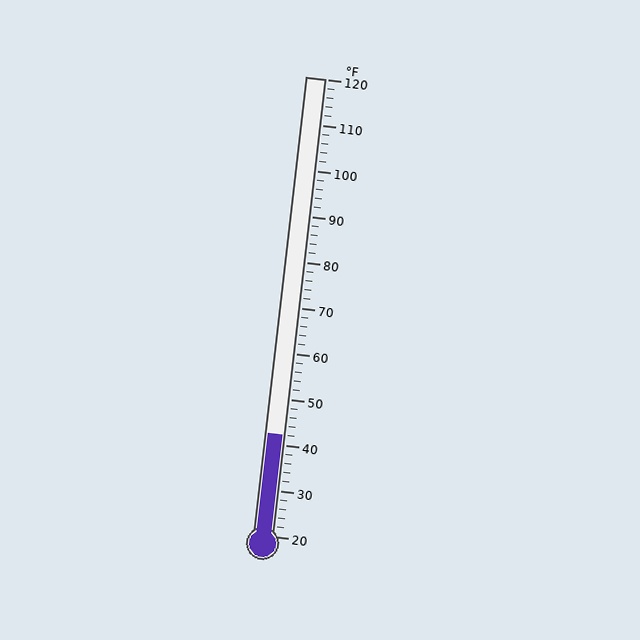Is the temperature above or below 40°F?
The temperature is above 40°F.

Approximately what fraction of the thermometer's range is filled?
The thermometer is filled to approximately 20% of its range.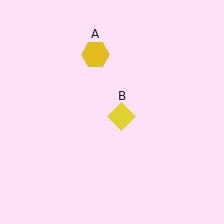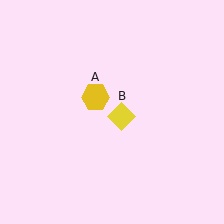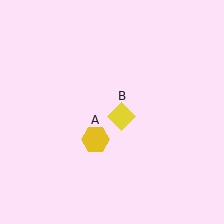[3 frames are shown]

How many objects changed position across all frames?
1 object changed position: yellow hexagon (object A).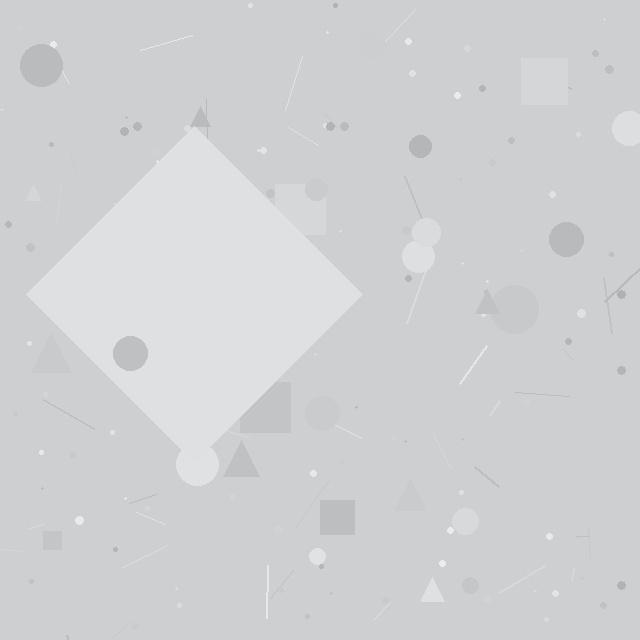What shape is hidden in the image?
A diamond is hidden in the image.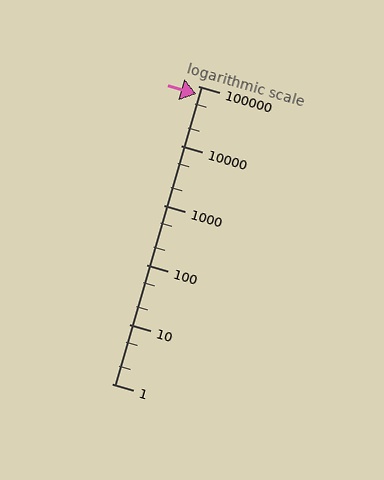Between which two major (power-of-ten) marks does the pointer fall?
The pointer is between 10000 and 100000.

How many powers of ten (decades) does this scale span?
The scale spans 5 decades, from 1 to 100000.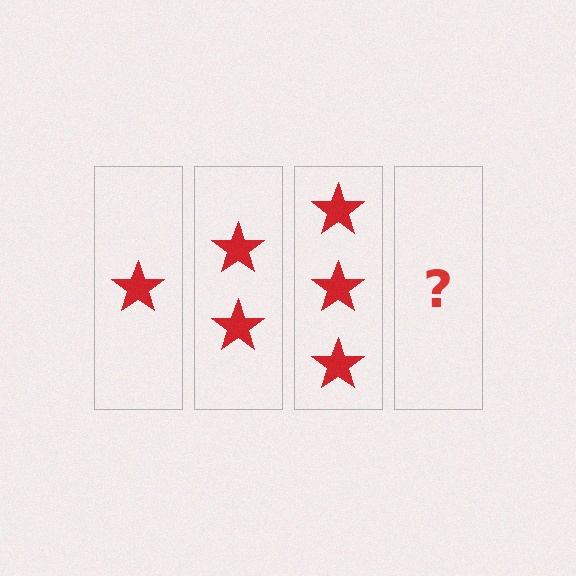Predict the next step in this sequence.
The next step is 4 stars.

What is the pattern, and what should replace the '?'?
The pattern is that each step adds one more star. The '?' should be 4 stars.